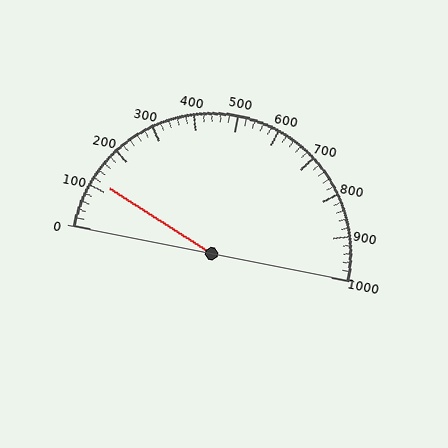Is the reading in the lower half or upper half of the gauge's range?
The reading is in the lower half of the range (0 to 1000).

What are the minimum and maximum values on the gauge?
The gauge ranges from 0 to 1000.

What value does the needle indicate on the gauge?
The needle indicates approximately 120.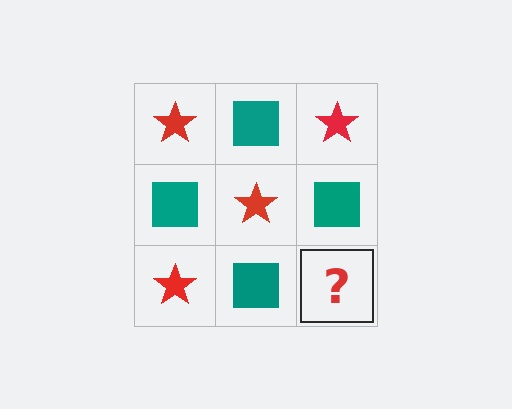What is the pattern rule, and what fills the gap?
The rule is that it alternates red star and teal square in a checkerboard pattern. The gap should be filled with a red star.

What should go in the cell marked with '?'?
The missing cell should contain a red star.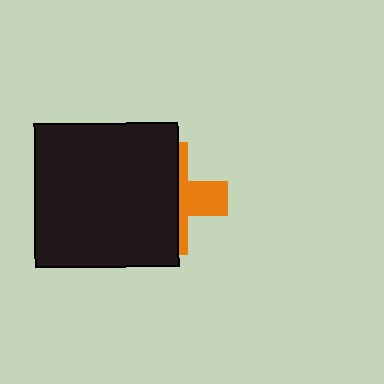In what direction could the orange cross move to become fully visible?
The orange cross could move right. That would shift it out from behind the black square entirely.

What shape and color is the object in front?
The object in front is a black square.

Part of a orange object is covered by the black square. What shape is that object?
It is a cross.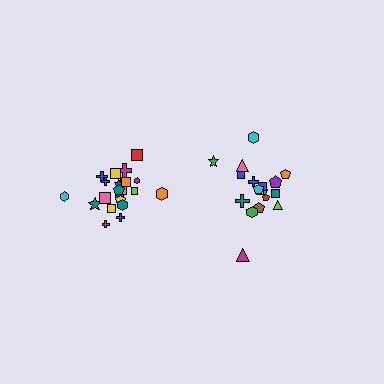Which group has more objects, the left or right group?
The left group.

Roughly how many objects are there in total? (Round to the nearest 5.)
Roughly 40 objects in total.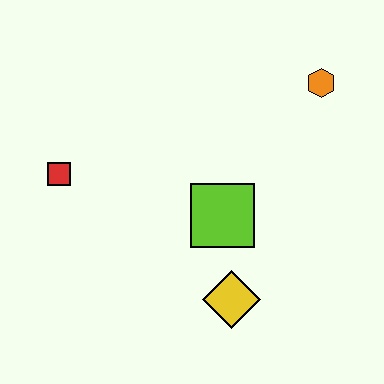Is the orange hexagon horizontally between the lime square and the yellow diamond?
No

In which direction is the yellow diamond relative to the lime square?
The yellow diamond is below the lime square.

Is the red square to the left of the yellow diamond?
Yes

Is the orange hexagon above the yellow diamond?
Yes